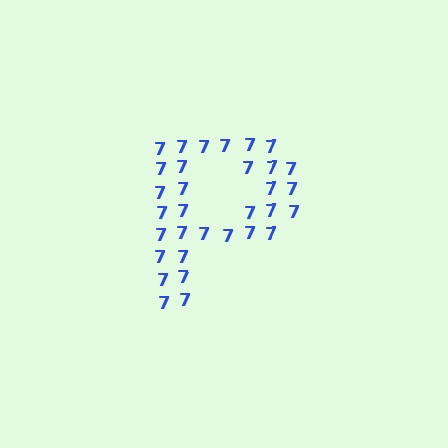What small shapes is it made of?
It is made of small digit 7's.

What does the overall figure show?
The overall figure shows the letter P.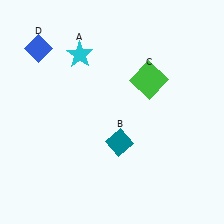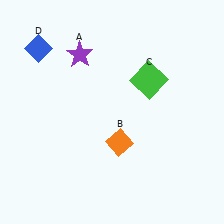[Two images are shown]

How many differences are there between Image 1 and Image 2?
There are 2 differences between the two images.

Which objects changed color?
A changed from cyan to purple. B changed from teal to orange.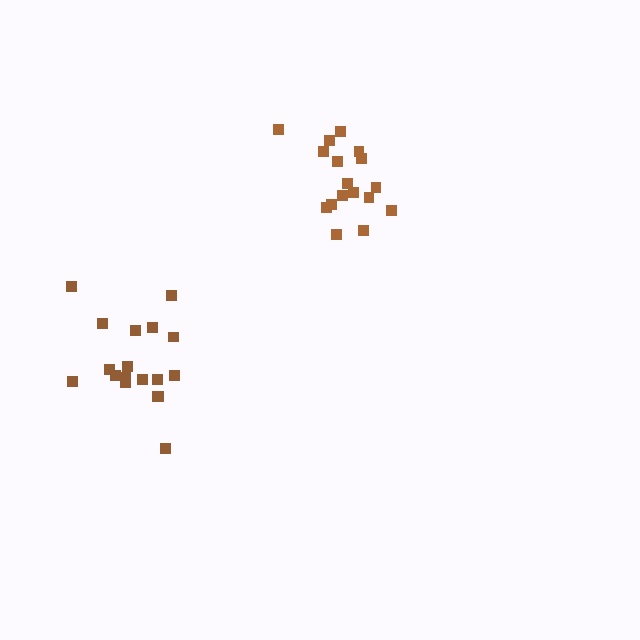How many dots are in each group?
Group 1: 18 dots, Group 2: 17 dots (35 total).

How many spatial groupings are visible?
There are 2 spatial groupings.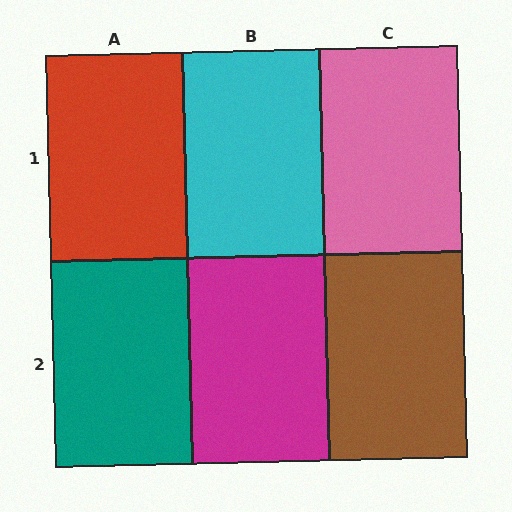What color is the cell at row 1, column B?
Cyan.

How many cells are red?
1 cell is red.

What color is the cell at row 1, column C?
Pink.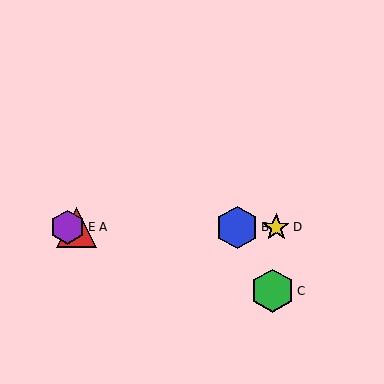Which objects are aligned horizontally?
Objects A, B, D, E are aligned horizontally.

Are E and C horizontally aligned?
No, E is at y≈227 and C is at y≈291.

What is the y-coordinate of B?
Object B is at y≈227.